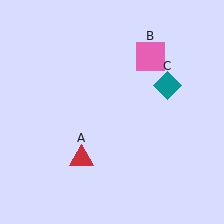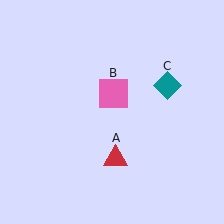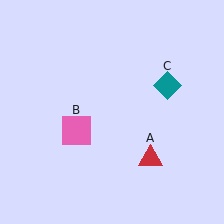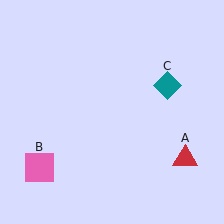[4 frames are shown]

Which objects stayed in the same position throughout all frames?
Teal diamond (object C) remained stationary.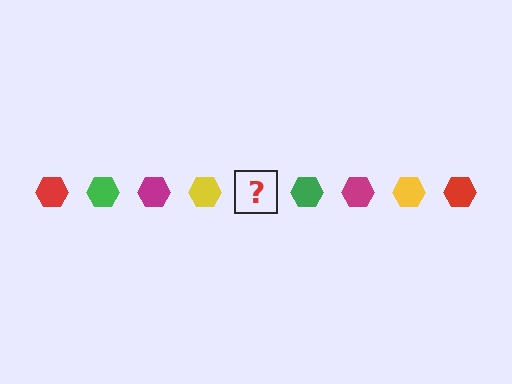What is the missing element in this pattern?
The missing element is a red hexagon.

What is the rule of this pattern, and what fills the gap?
The rule is that the pattern cycles through red, green, magenta, yellow hexagons. The gap should be filled with a red hexagon.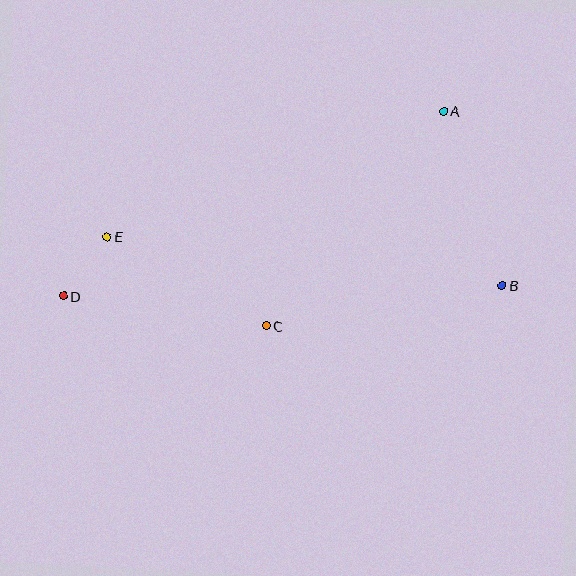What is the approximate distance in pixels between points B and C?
The distance between B and C is approximately 239 pixels.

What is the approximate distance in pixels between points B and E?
The distance between B and E is approximately 398 pixels.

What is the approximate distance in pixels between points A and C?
The distance between A and C is approximately 278 pixels.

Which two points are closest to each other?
Points D and E are closest to each other.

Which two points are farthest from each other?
Points B and D are farthest from each other.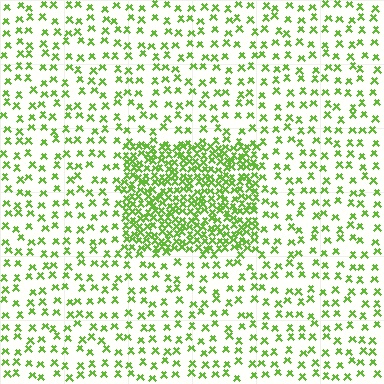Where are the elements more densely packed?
The elements are more densely packed inside the rectangle boundary.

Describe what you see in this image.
The image contains small lime elements arranged at two different densities. A rectangle-shaped region is visible where the elements are more densely packed than the surrounding area.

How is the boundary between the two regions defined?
The boundary is defined by a change in element density (approximately 2.9x ratio). All elements are the same color, size, and shape.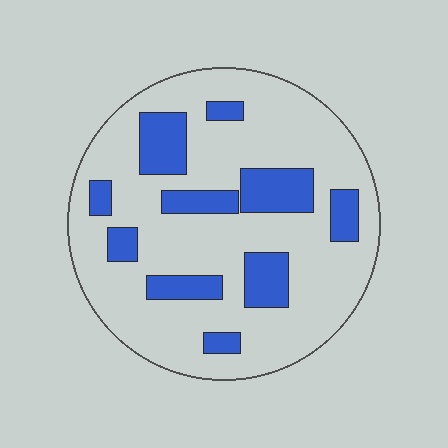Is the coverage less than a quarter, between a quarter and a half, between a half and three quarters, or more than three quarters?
Less than a quarter.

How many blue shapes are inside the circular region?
10.